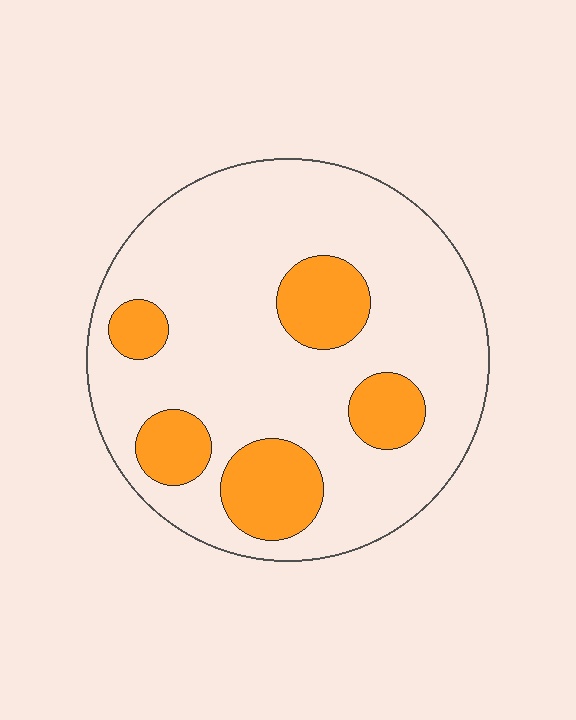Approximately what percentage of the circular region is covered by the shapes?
Approximately 20%.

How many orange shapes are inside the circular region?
5.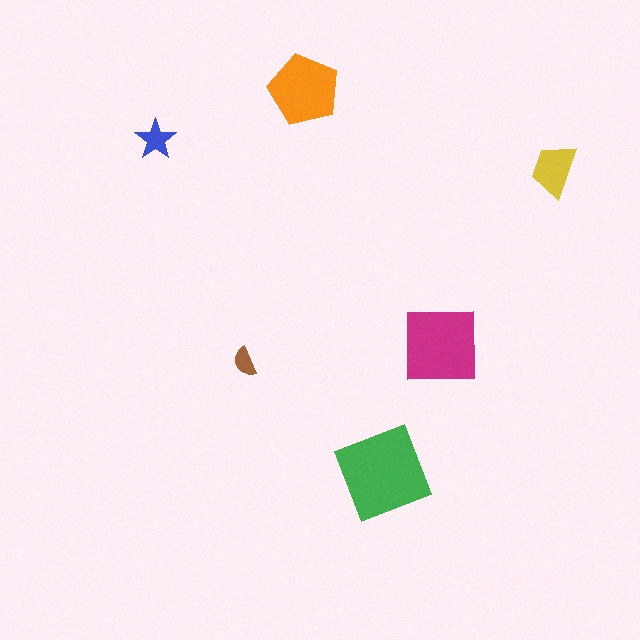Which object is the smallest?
The brown semicircle.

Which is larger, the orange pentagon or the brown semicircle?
The orange pentagon.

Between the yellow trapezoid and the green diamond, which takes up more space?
The green diamond.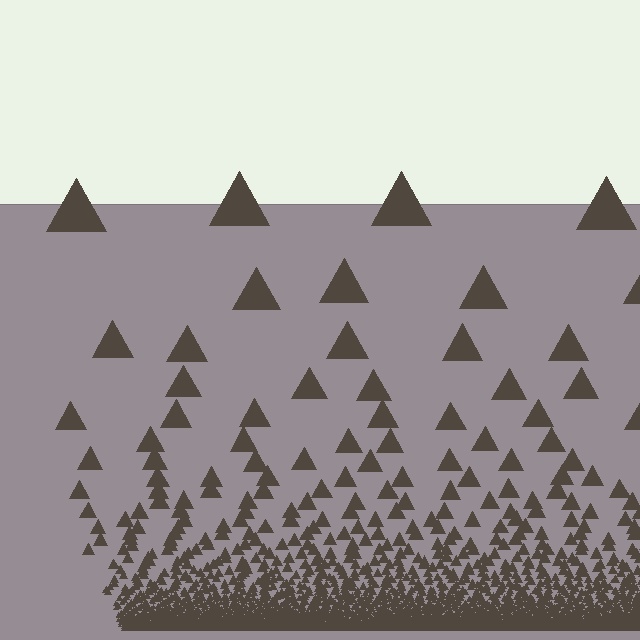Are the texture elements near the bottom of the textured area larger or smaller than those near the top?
Smaller. The gradient is inverted — elements near the bottom are smaller and denser.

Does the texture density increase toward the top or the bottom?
Density increases toward the bottom.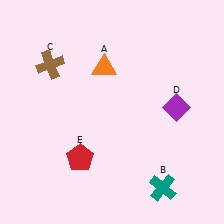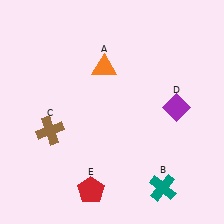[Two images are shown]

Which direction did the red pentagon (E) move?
The red pentagon (E) moved down.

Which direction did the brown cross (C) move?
The brown cross (C) moved down.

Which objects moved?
The objects that moved are: the brown cross (C), the red pentagon (E).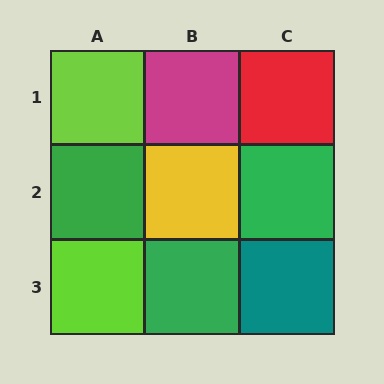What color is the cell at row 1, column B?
Magenta.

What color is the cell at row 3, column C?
Teal.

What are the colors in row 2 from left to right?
Green, yellow, green.